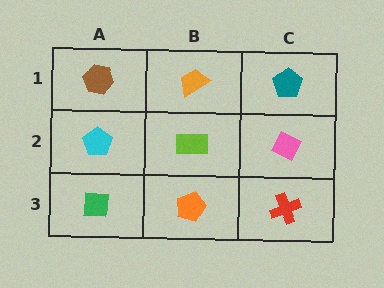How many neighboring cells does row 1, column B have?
3.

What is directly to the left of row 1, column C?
An orange trapezoid.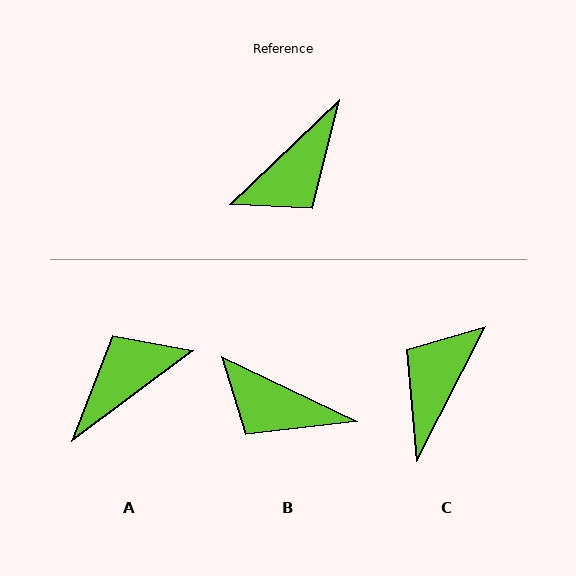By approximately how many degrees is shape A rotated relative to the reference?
Approximately 173 degrees counter-clockwise.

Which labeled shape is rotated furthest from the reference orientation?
A, about 173 degrees away.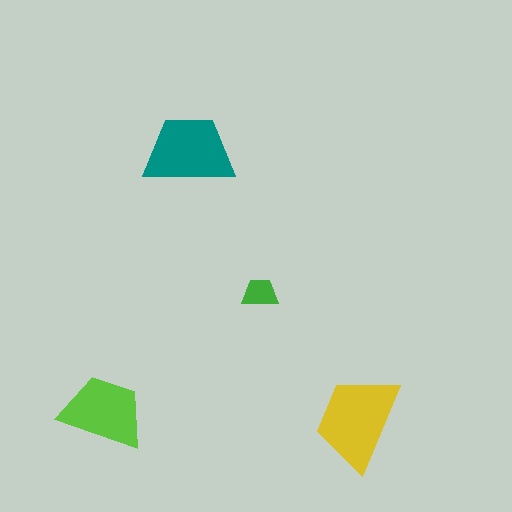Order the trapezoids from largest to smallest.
the yellow one, the teal one, the lime one, the green one.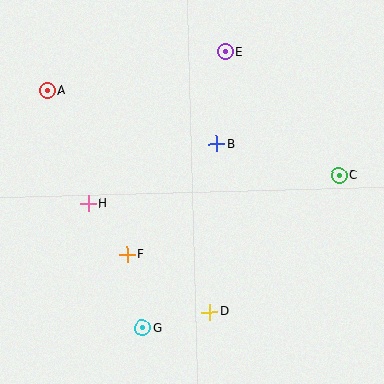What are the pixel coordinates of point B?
Point B is at (216, 144).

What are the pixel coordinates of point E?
Point E is at (225, 52).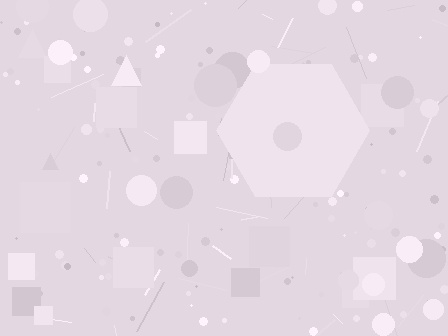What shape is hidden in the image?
A hexagon is hidden in the image.